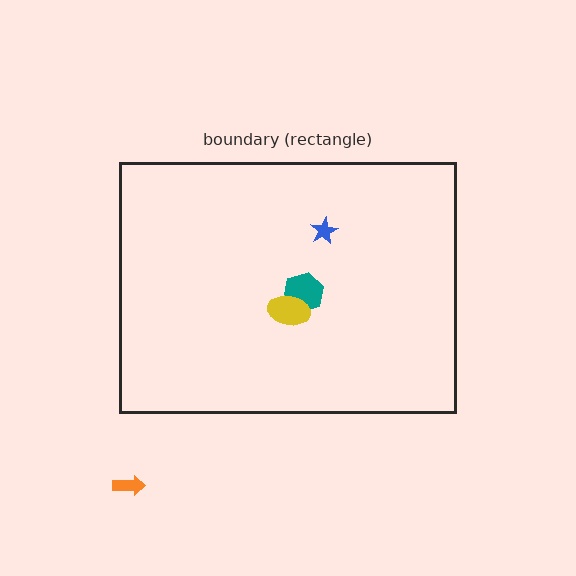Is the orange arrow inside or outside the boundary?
Outside.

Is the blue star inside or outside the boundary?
Inside.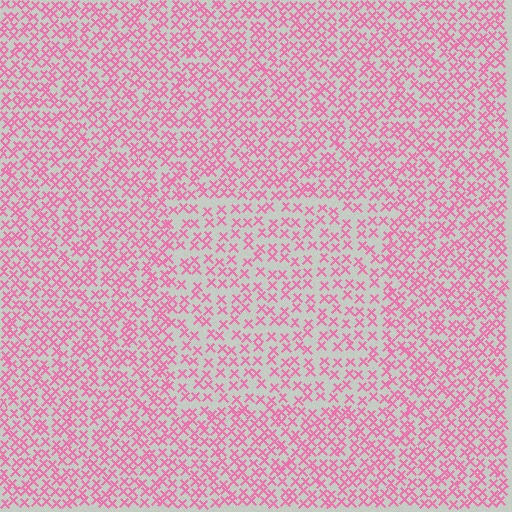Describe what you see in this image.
The image contains small pink elements arranged at two different densities. A rectangle-shaped region is visible where the elements are less densely packed than the surrounding area.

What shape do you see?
I see a rectangle.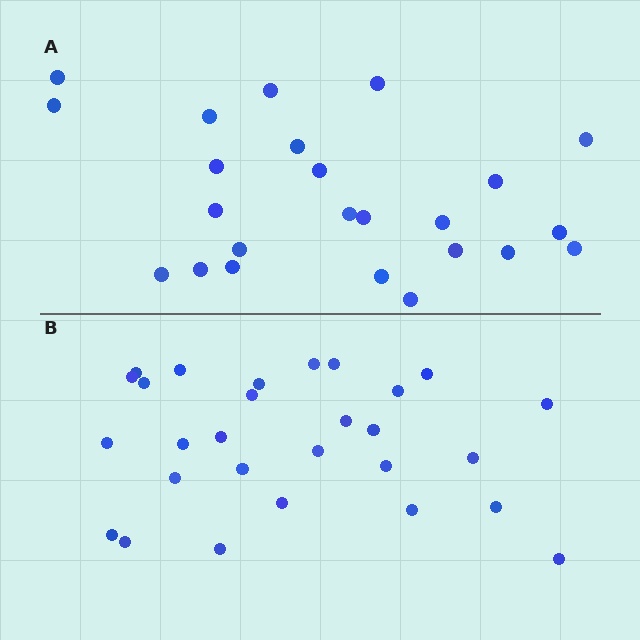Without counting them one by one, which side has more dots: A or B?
Region B (the bottom region) has more dots.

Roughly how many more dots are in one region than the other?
Region B has about 4 more dots than region A.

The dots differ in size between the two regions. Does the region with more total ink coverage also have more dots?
No. Region A has more total ink coverage because its dots are larger, but region B actually contains more individual dots. Total area can be misleading — the number of items is what matters here.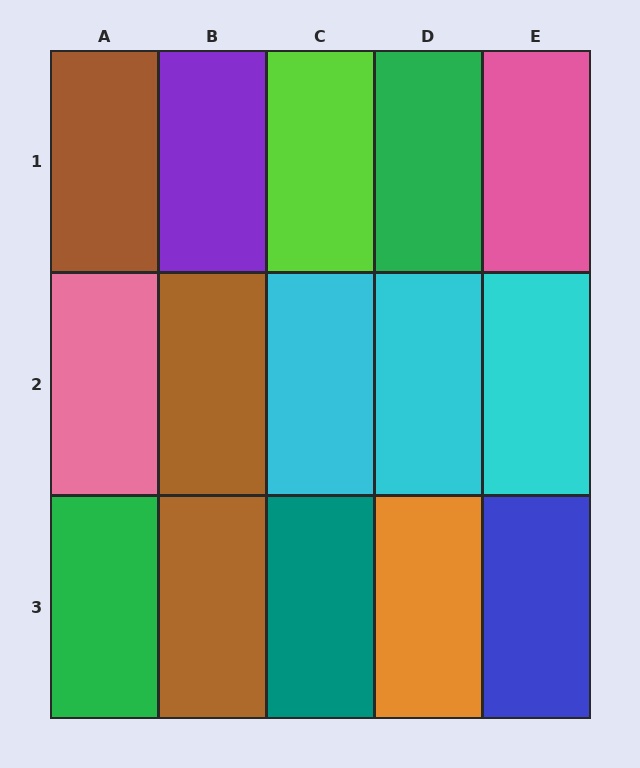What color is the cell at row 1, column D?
Green.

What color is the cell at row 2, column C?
Cyan.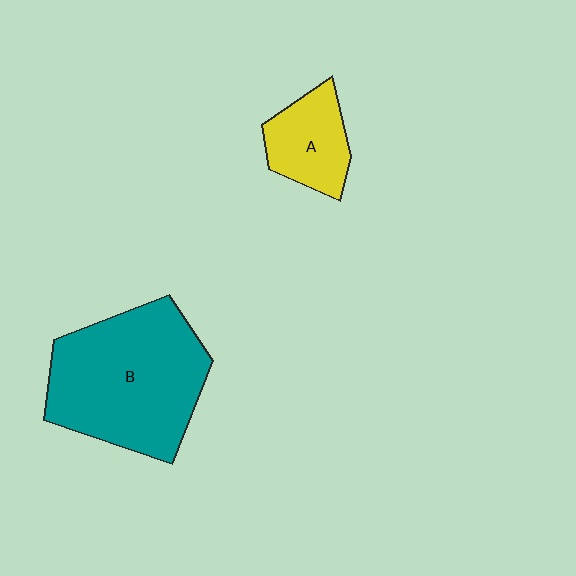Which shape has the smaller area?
Shape A (yellow).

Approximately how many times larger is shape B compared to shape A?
Approximately 2.7 times.